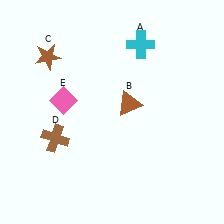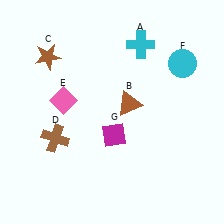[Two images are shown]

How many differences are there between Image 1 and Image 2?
There are 2 differences between the two images.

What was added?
A cyan circle (F), a magenta diamond (G) were added in Image 2.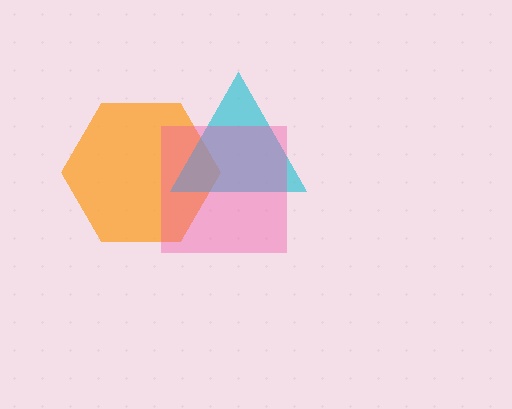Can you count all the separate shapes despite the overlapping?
Yes, there are 3 separate shapes.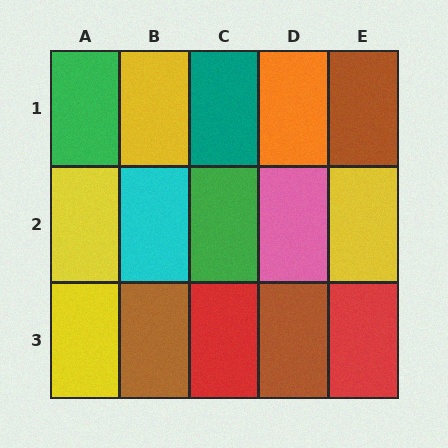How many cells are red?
2 cells are red.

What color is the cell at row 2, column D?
Pink.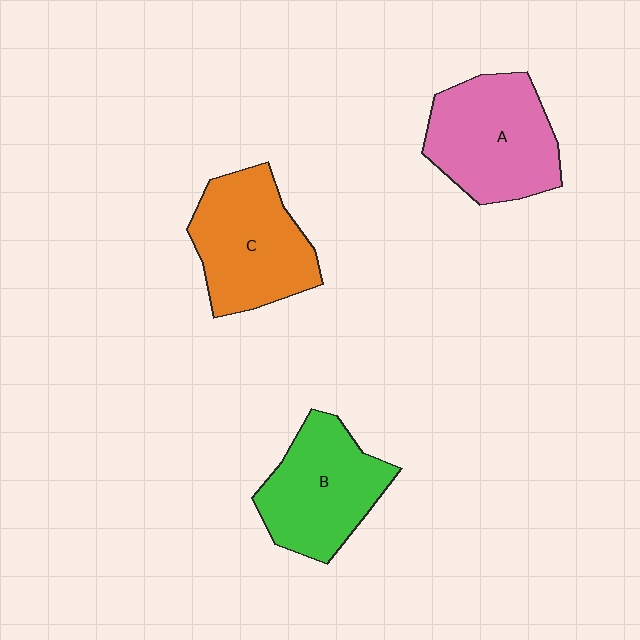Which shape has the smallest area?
Shape B (green).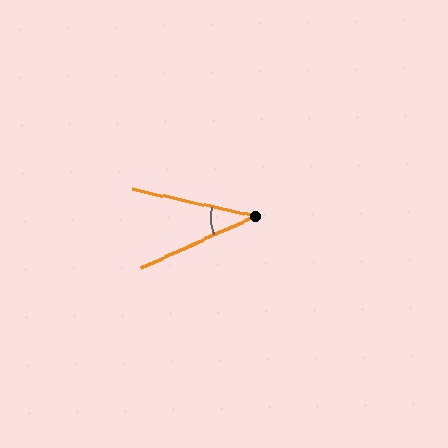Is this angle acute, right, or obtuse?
It is acute.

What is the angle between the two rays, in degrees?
Approximately 37 degrees.